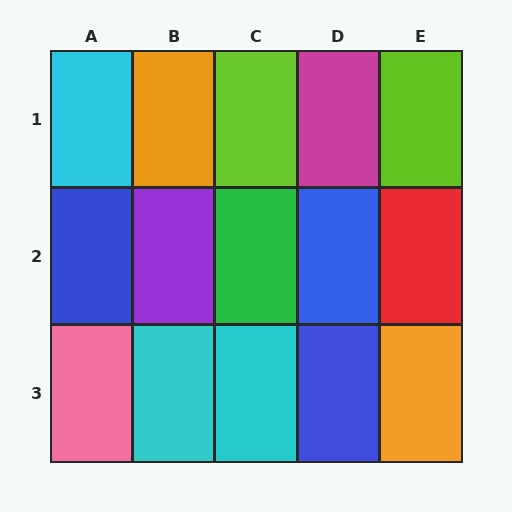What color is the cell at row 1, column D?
Magenta.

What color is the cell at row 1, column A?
Cyan.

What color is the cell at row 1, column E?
Lime.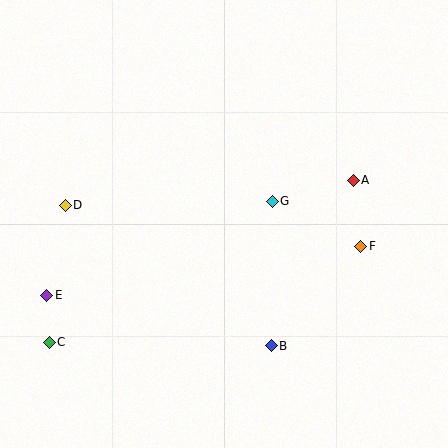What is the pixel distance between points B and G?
The distance between B and G is 145 pixels.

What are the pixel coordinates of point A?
Point A is at (353, 180).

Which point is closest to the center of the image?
Point G at (272, 201) is closest to the center.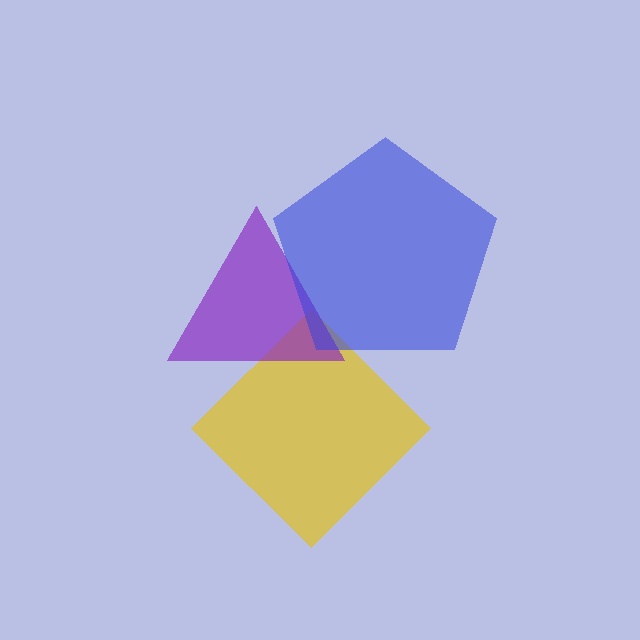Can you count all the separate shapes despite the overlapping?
Yes, there are 3 separate shapes.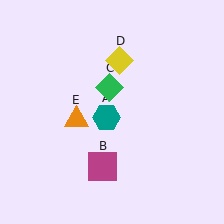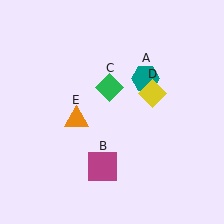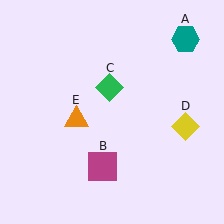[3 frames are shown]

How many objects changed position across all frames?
2 objects changed position: teal hexagon (object A), yellow diamond (object D).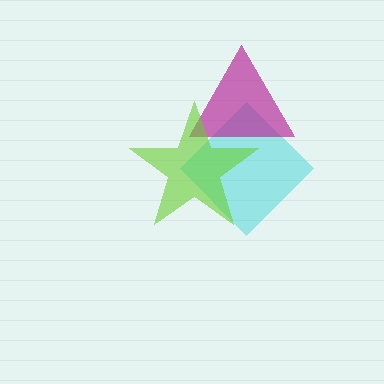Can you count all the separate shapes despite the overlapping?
Yes, there are 3 separate shapes.